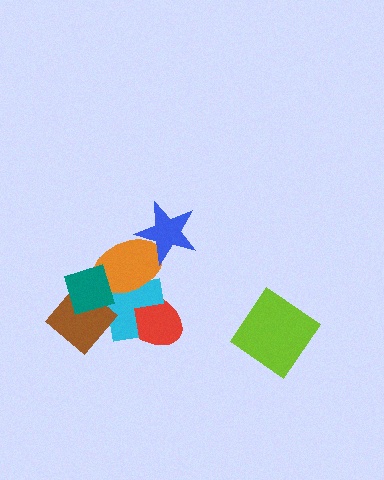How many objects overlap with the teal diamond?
3 objects overlap with the teal diamond.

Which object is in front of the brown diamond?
The teal diamond is in front of the brown diamond.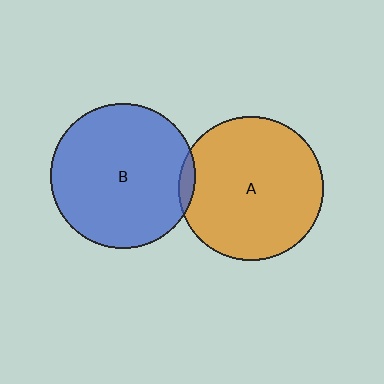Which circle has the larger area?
Circle B (blue).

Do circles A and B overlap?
Yes.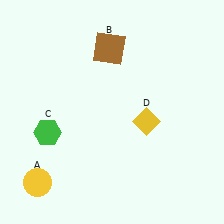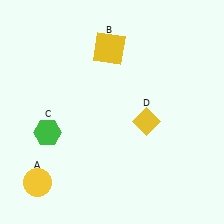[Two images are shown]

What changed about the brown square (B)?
In Image 1, B is brown. In Image 2, it changed to yellow.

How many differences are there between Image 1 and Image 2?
There is 1 difference between the two images.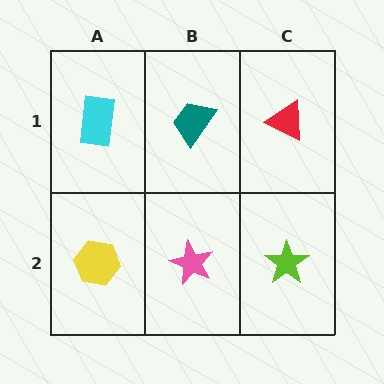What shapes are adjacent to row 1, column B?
A pink star (row 2, column B), a cyan rectangle (row 1, column A), a red triangle (row 1, column C).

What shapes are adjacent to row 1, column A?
A yellow hexagon (row 2, column A), a teal trapezoid (row 1, column B).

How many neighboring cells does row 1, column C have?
2.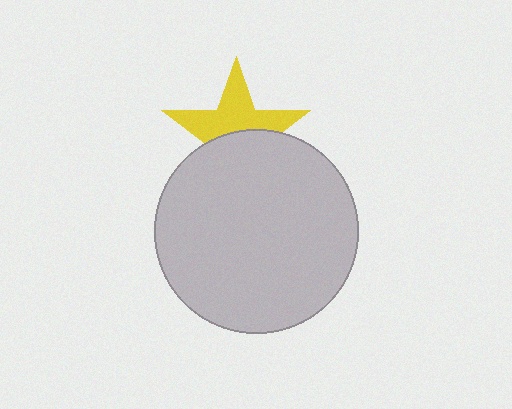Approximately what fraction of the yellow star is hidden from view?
Roughly 48% of the yellow star is hidden behind the light gray circle.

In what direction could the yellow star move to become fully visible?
The yellow star could move up. That would shift it out from behind the light gray circle entirely.